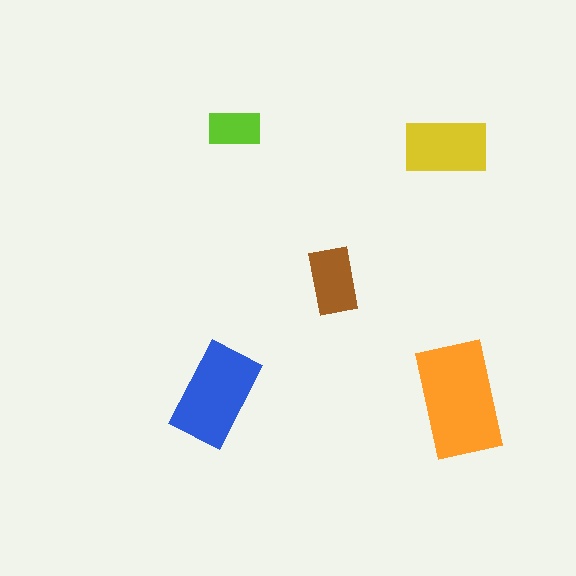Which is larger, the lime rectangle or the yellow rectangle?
The yellow one.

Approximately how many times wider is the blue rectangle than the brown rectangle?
About 1.5 times wider.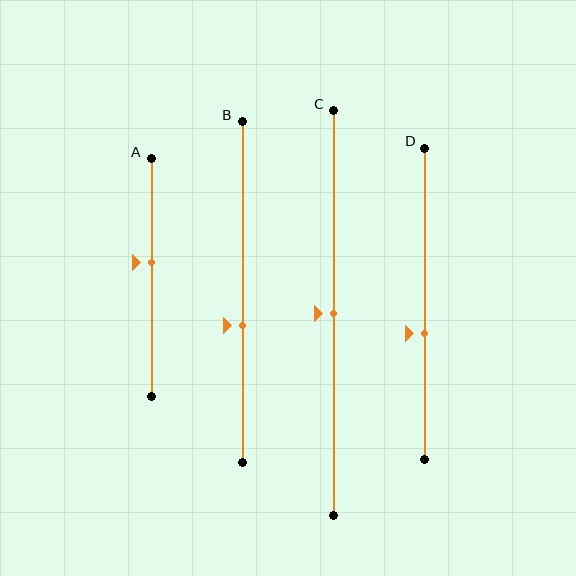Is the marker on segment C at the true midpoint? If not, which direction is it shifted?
Yes, the marker on segment C is at the true midpoint.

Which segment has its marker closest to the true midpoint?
Segment C has its marker closest to the true midpoint.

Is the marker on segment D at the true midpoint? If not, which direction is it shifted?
No, the marker on segment D is shifted downward by about 10% of the segment length.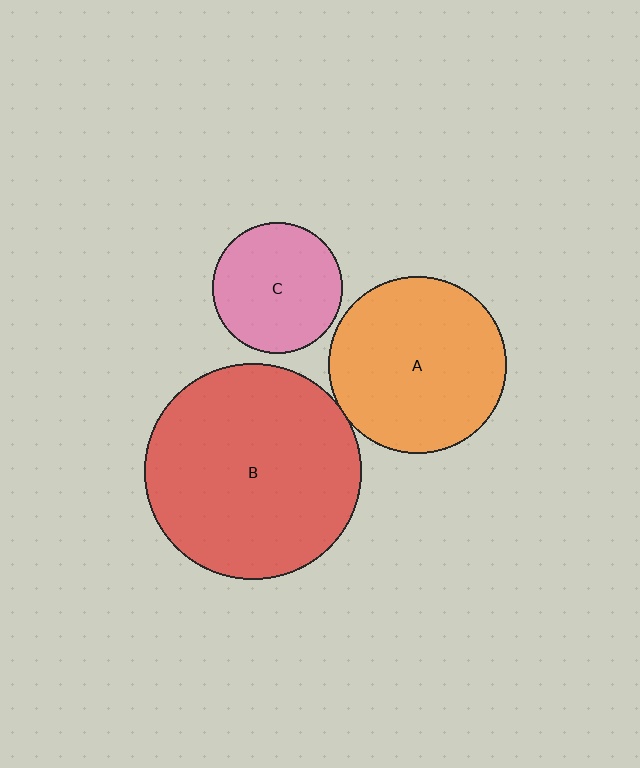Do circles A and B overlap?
Yes.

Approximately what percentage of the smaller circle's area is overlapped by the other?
Approximately 5%.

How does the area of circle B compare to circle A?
Approximately 1.5 times.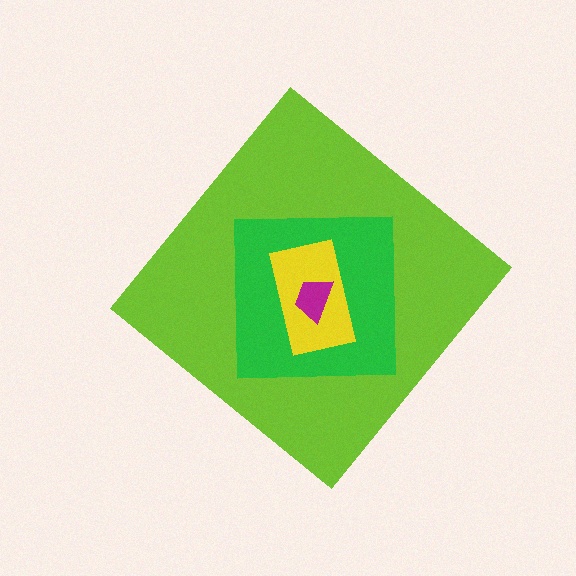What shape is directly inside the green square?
The yellow rectangle.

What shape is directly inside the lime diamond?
The green square.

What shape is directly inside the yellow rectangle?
The magenta trapezoid.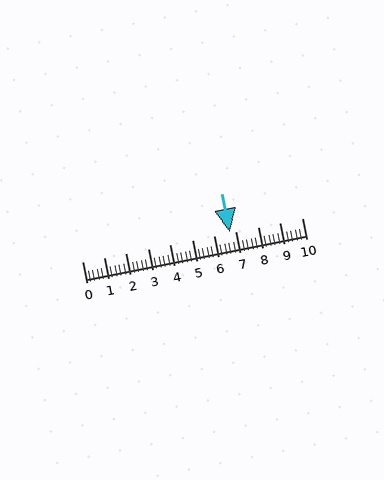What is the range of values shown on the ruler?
The ruler shows values from 0 to 10.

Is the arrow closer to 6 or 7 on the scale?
The arrow is closer to 7.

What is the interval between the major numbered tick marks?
The major tick marks are spaced 1 units apart.